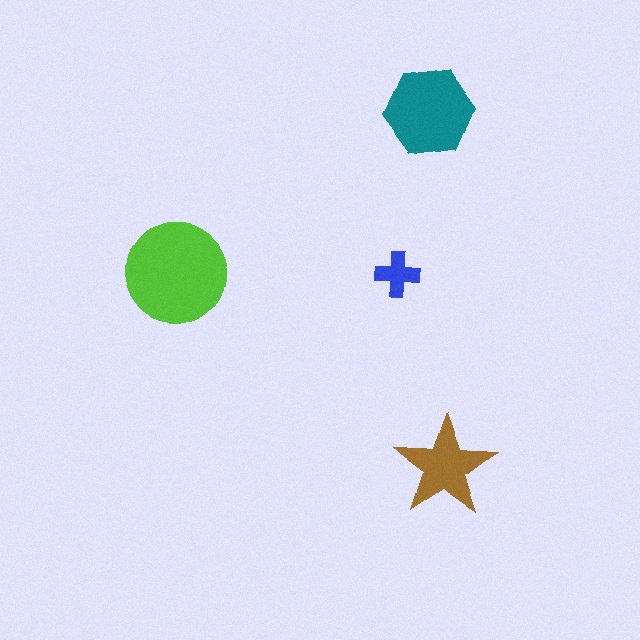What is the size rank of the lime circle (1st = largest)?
1st.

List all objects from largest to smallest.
The lime circle, the teal hexagon, the brown star, the blue cross.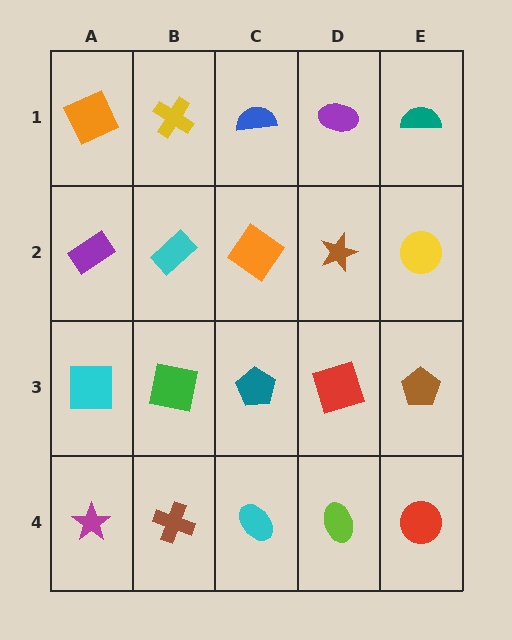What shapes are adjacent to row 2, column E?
A teal semicircle (row 1, column E), a brown pentagon (row 3, column E), a brown star (row 2, column D).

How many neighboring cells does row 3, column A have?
3.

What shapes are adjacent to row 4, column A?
A cyan square (row 3, column A), a brown cross (row 4, column B).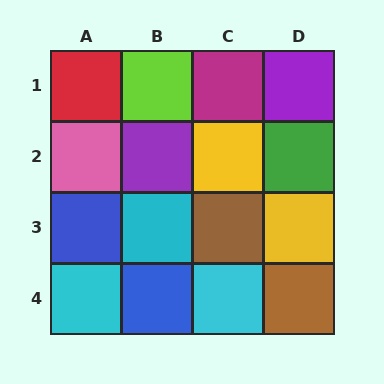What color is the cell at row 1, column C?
Magenta.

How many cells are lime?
1 cell is lime.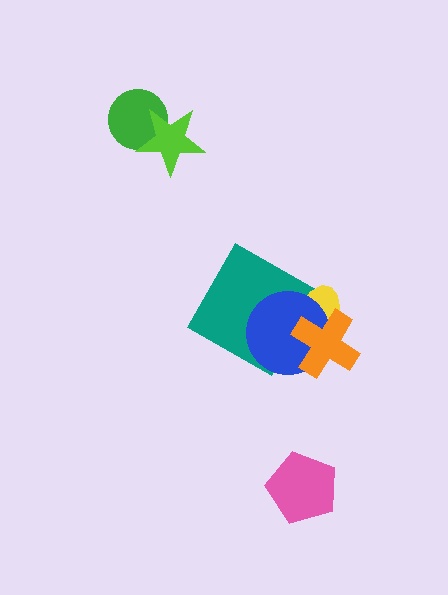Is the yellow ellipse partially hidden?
Yes, it is partially covered by another shape.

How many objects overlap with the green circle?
1 object overlaps with the green circle.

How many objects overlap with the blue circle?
3 objects overlap with the blue circle.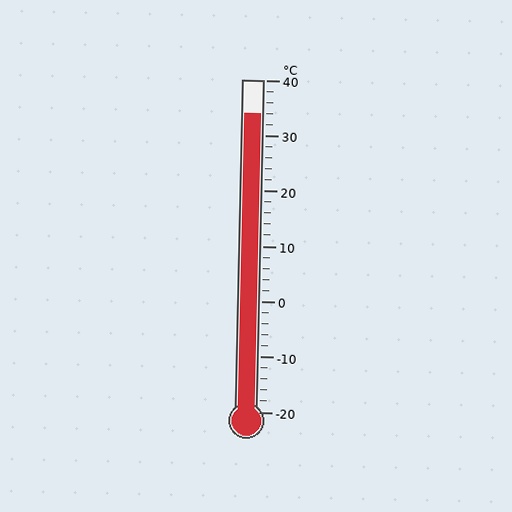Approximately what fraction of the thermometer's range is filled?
The thermometer is filled to approximately 90% of its range.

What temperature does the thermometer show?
The thermometer shows approximately 34°C.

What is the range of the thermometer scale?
The thermometer scale ranges from -20°C to 40°C.